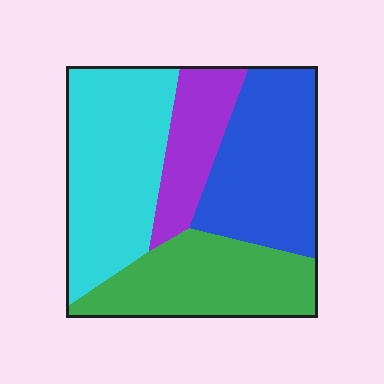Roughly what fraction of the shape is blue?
Blue takes up about one quarter (1/4) of the shape.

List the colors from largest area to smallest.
From largest to smallest: cyan, blue, green, purple.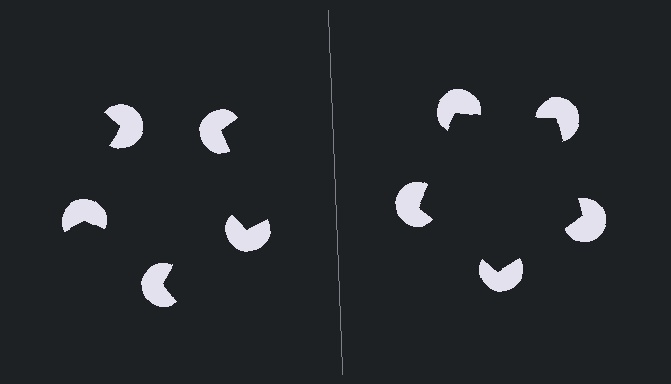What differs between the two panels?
The pac-man discs are positioned identically on both sides; only the wedge orientations differ. On the right they align to a pentagon; on the left they are misaligned.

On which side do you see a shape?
An illusory pentagon appears on the right side. On the left side the wedge cuts are rotated, so no coherent shape forms.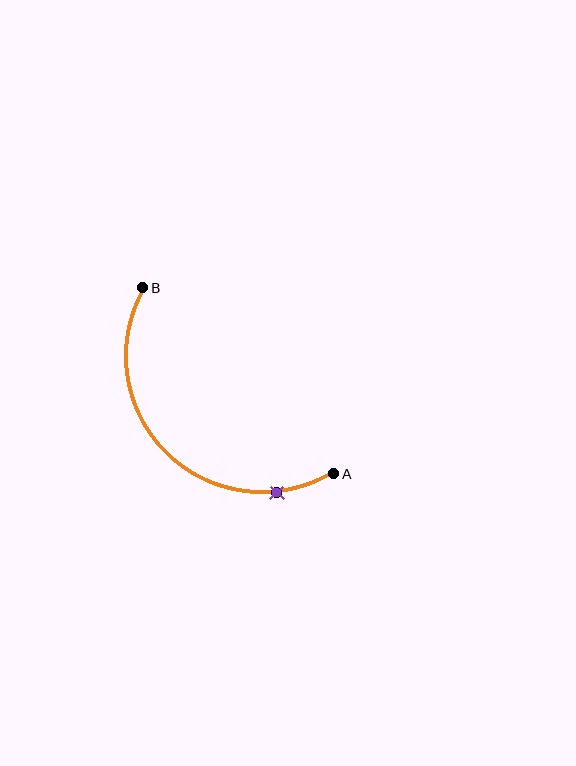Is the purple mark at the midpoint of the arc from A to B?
No. The purple mark lies on the arc but is closer to endpoint A. The arc midpoint would be at the point on the curve equidistant along the arc from both A and B.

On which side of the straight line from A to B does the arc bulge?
The arc bulges below and to the left of the straight line connecting A and B.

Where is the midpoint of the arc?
The arc midpoint is the point on the curve farthest from the straight line joining A and B. It sits below and to the left of that line.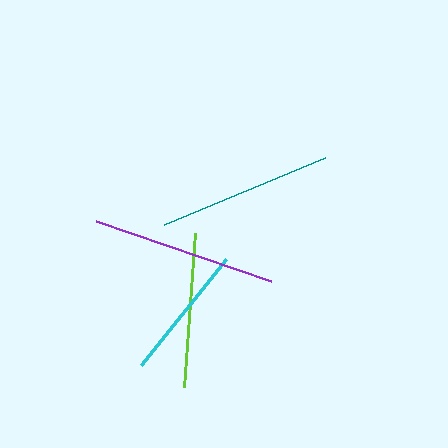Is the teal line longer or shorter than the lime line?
The teal line is longer than the lime line.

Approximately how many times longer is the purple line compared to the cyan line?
The purple line is approximately 1.4 times the length of the cyan line.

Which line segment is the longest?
The purple line is the longest at approximately 185 pixels.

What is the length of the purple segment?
The purple segment is approximately 185 pixels long.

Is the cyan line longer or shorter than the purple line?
The purple line is longer than the cyan line.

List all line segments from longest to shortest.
From longest to shortest: purple, teal, lime, cyan.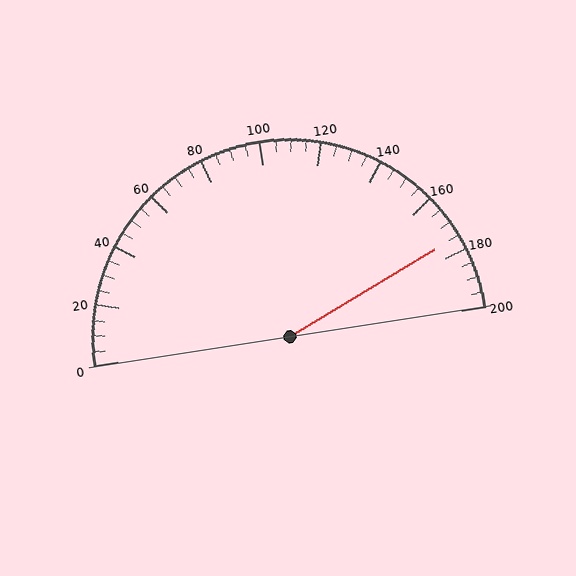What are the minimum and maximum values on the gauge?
The gauge ranges from 0 to 200.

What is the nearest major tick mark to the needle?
The nearest major tick mark is 180.